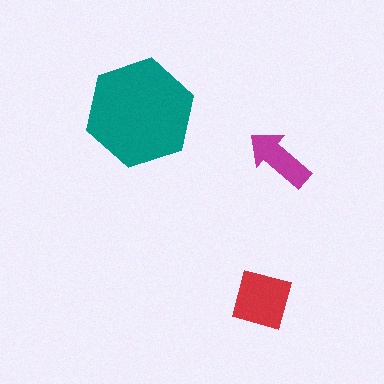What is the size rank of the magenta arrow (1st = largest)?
3rd.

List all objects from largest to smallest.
The teal hexagon, the red square, the magenta arrow.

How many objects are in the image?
There are 3 objects in the image.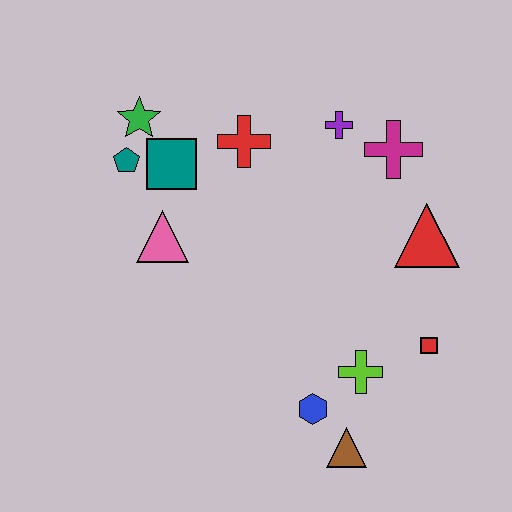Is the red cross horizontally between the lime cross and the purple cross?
No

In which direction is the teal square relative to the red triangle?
The teal square is to the left of the red triangle.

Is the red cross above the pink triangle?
Yes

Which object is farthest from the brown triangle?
The green star is farthest from the brown triangle.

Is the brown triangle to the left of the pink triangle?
No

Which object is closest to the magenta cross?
The purple cross is closest to the magenta cross.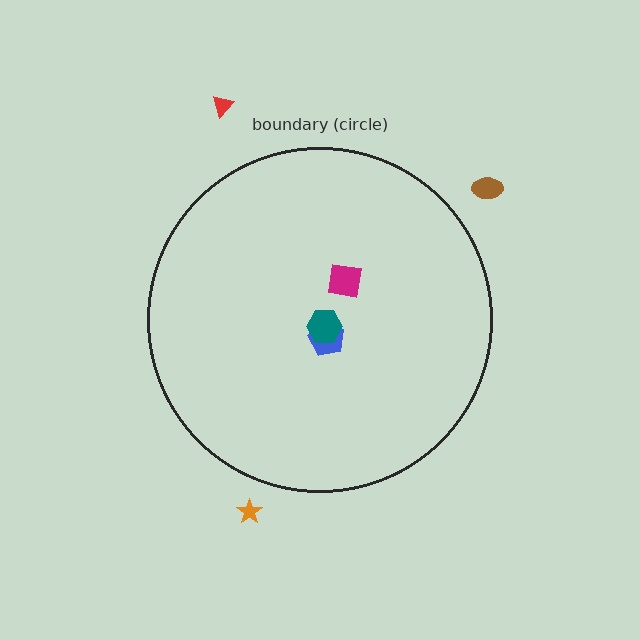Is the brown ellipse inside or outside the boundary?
Outside.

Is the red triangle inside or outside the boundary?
Outside.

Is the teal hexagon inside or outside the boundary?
Inside.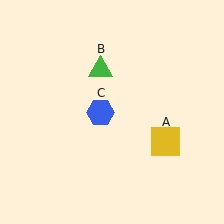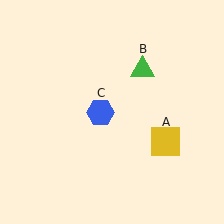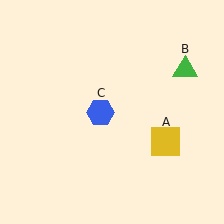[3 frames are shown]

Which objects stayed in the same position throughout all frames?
Yellow square (object A) and blue hexagon (object C) remained stationary.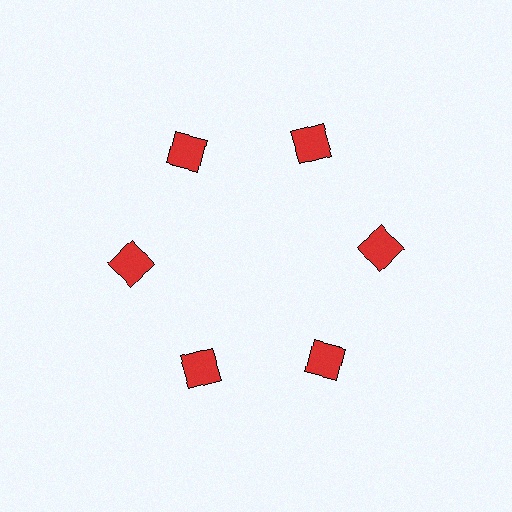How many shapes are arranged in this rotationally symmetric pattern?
There are 6 shapes, arranged in 6 groups of 1.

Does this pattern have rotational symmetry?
Yes, this pattern has 6-fold rotational symmetry. It looks the same after rotating 60 degrees around the center.